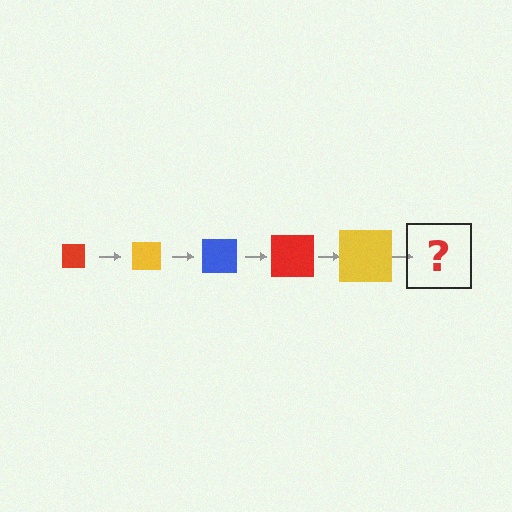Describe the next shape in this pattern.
It should be a blue square, larger than the previous one.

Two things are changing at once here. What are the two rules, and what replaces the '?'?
The two rules are that the square grows larger each step and the color cycles through red, yellow, and blue. The '?' should be a blue square, larger than the previous one.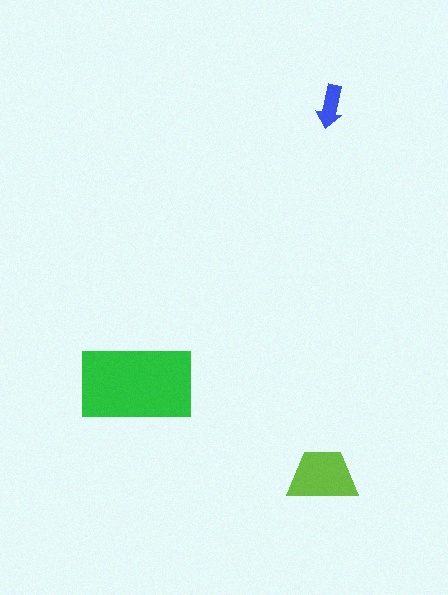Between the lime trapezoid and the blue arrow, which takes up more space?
The lime trapezoid.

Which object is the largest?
The green rectangle.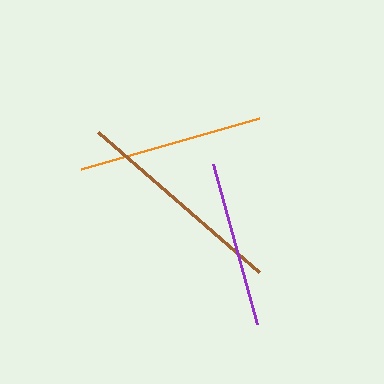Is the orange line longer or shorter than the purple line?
The orange line is longer than the purple line.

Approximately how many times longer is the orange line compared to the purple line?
The orange line is approximately 1.1 times the length of the purple line.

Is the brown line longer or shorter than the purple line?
The brown line is longer than the purple line.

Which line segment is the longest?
The brown line is the longest at approximately 213 pixels.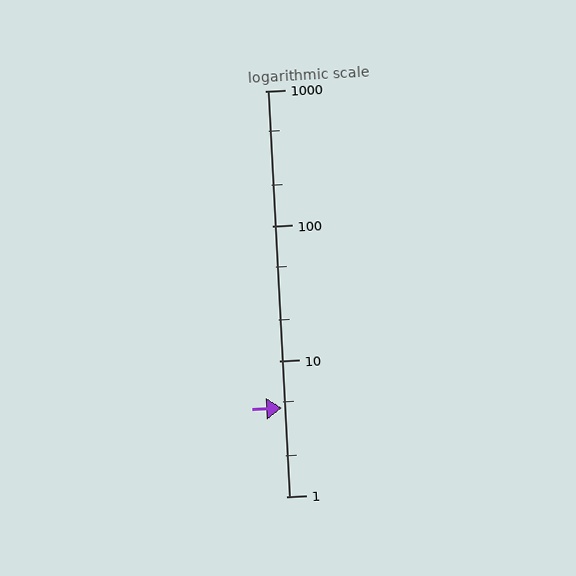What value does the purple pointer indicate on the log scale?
The pointer indicates approximately 4.5.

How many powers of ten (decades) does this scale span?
The scale spans 3 decades, from 1 to 1000.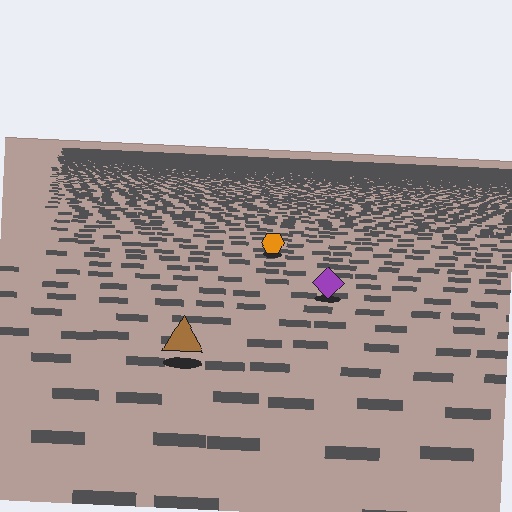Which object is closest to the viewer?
The brown triangle is closest. The texture marks near it are larger and more spread out.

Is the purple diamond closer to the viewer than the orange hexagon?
Yes. The purple diamond is closer — you can tell from the texture gradient: the ground texture is coarser near it.